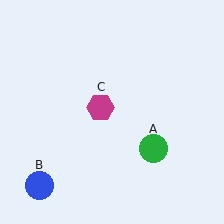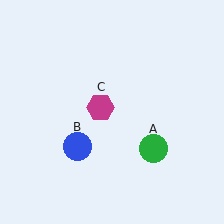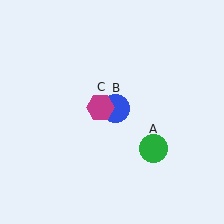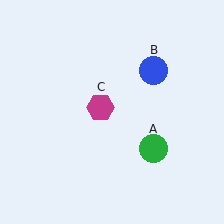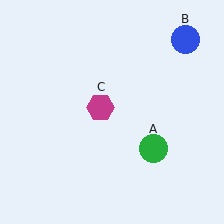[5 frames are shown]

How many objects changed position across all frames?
1 object changed position: blue circle (object B).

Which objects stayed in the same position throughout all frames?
Green circle (object A) and magenta hexagon (object C) remained stationary.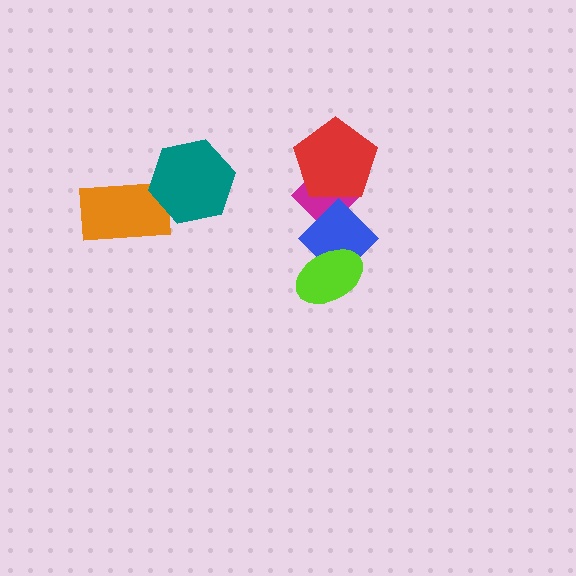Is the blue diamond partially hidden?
Yes, it is partially covered by another shape.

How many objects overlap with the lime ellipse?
1 object overlaps with the lime ellipse.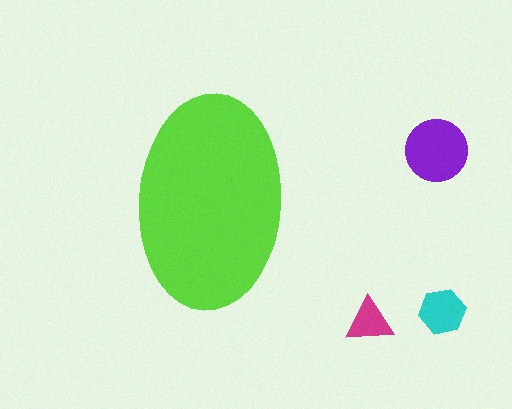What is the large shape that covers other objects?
A lime ellipse.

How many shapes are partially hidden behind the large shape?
0 shapes are partially hidden.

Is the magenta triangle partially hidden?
No, the magenta triangle is fully visible.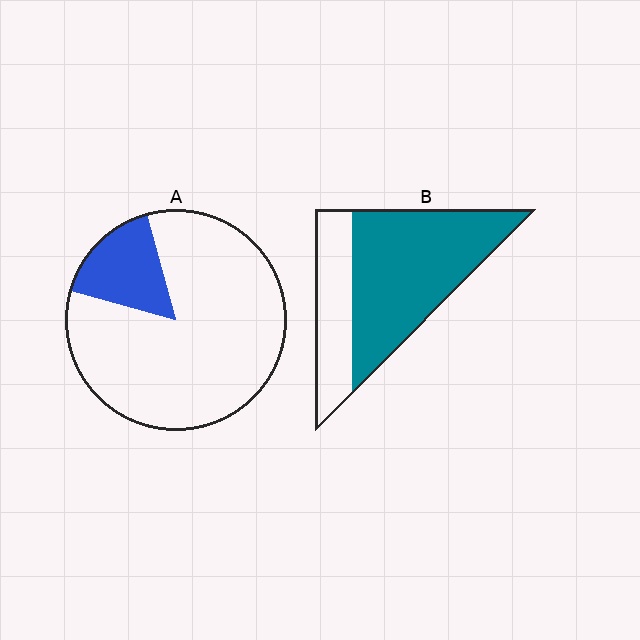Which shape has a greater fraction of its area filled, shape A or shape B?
Shape B.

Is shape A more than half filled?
No.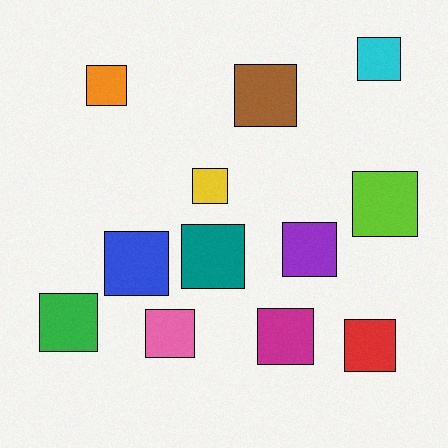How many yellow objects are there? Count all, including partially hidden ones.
There is 1 yellow object.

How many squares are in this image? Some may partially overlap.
There are 12 squares.